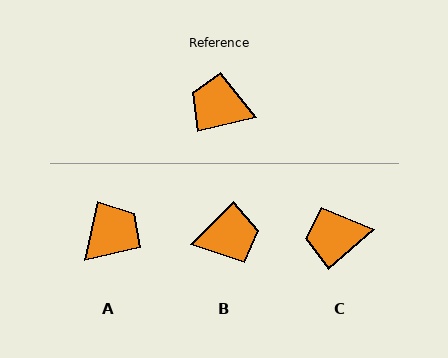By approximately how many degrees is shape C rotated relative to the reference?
Approximately 28 degrees counter-clockwise.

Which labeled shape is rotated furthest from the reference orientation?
B, about 148 degrees away.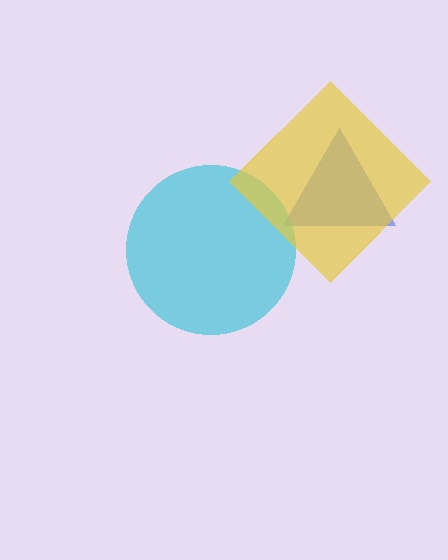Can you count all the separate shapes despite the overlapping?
Yes, there are 3 separate shapes.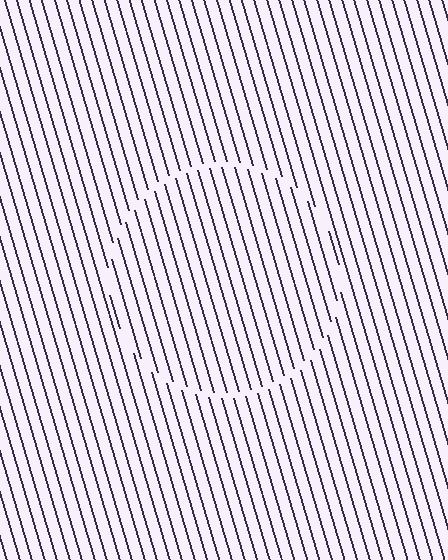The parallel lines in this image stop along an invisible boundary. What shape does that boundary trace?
An illusory circle. The interior of the shape contains the same grating, shifted by half a period — the contour is defined by the phase discontinuity where line-ends from the inner and outer gratings abut.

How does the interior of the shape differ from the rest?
The interior of the shape contains the same grating, shifted by half a period — the contour is defined by the phase discontinuity where line-ends from the inner and outer gratings abut.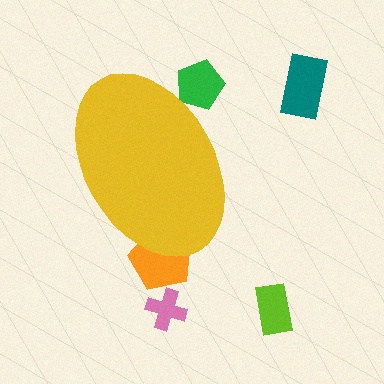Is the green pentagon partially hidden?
Yes, the green pentagon is partially hidden behind the yellow ellipse.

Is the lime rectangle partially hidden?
No, the lime rectangle is fully visible.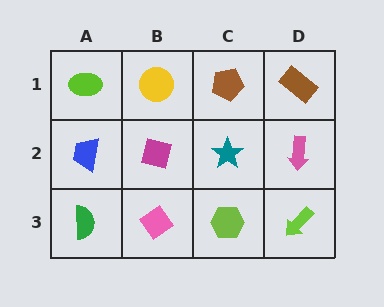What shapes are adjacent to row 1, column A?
A blue trapezoid (row 2, column A), a yellow circle (row 1, column B).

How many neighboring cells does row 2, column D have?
3.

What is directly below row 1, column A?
A blue trapezoid.